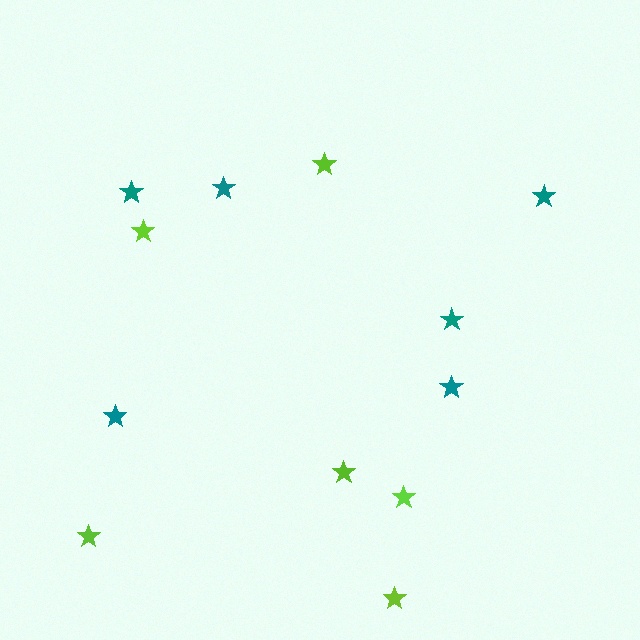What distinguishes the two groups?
There are 2 groups: one group of teal stars (6) and one group of lime stars (6).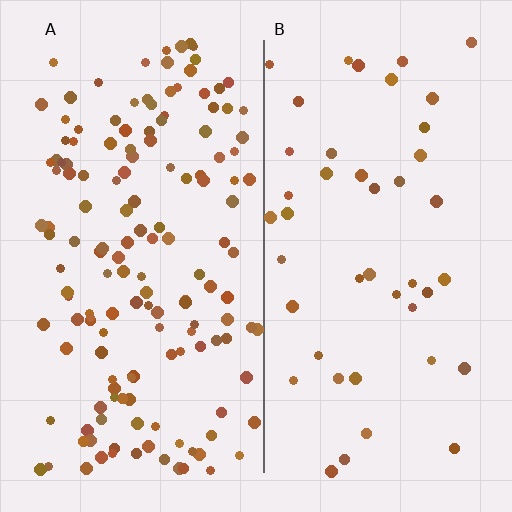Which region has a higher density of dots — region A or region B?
A (the left).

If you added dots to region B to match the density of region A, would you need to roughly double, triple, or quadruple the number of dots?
Approximately triple.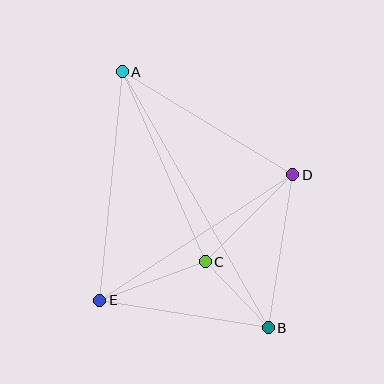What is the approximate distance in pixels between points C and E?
The distance between C and E is approximately 112 pixels.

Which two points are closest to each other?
Points B and C are closest to each other.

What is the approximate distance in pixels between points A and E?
The distance between A and E is approximately 229 pixels.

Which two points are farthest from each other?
Points A and B are farthest from each other.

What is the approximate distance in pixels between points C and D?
The distance between C and D is approximately 123 pixels.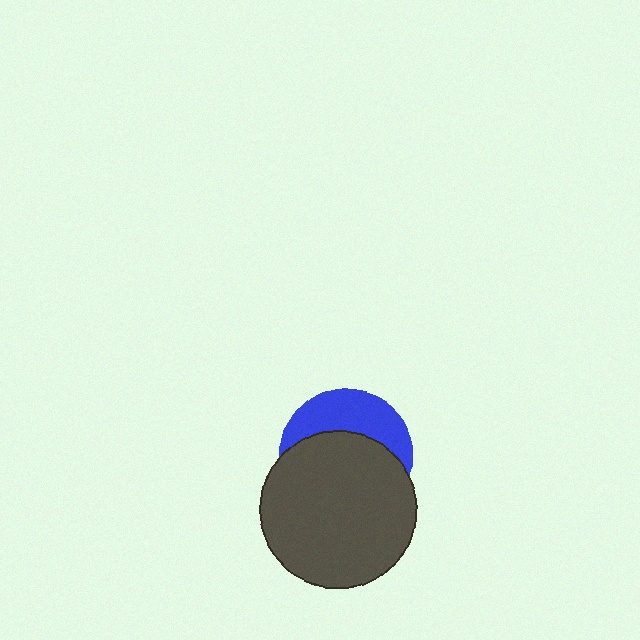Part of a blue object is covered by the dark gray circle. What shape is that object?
It is a circle.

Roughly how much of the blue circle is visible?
A small part of it is visible (roughly 37%).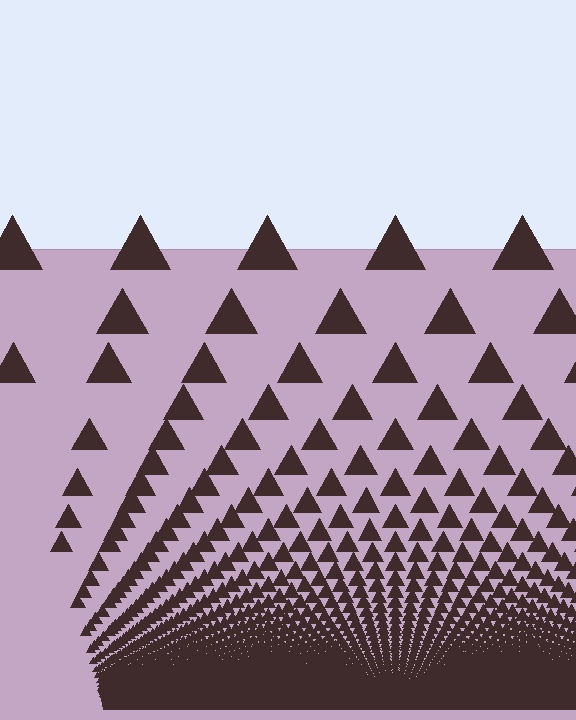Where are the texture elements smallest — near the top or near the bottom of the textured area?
Near the bottom.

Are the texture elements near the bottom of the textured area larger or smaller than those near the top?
Smaller. The gradient is inverted — elements near the bottom are smaller and denser.